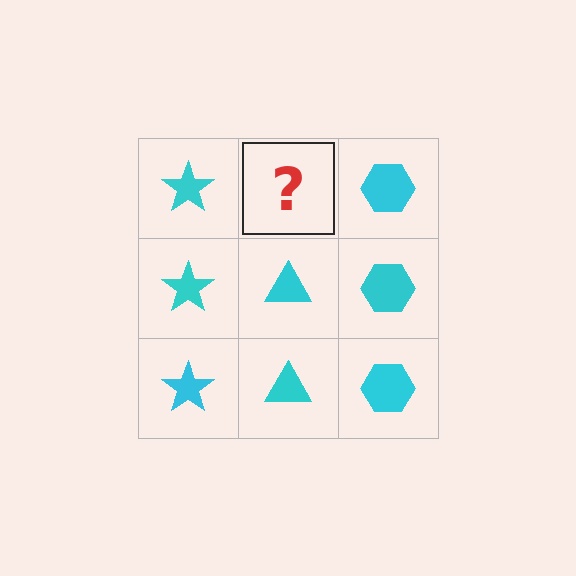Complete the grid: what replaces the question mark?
The question mark should be replaced with a cyan triangle.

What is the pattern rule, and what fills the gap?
The rule is that each column has a consistent shape. The gap should be filled with a cyan triangle.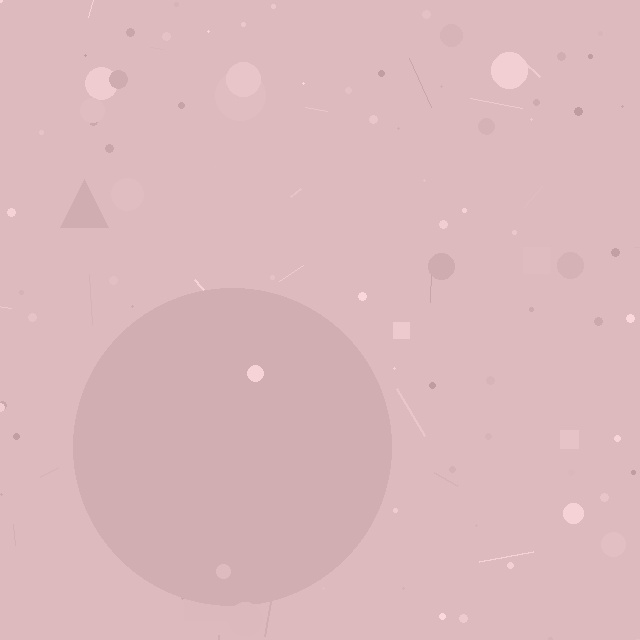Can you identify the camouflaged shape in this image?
The camouflaged shape is a circle.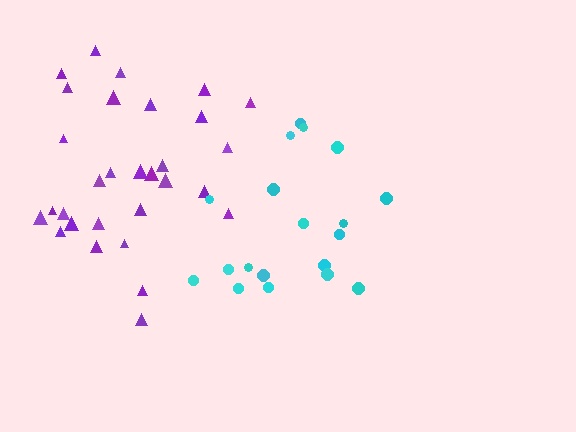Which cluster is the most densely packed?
Purple.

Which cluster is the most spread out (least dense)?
Cyan.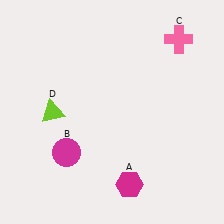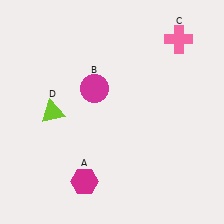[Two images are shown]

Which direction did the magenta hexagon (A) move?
The magenta hexagon (A) moved left.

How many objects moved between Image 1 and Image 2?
2 objects moved between the two images.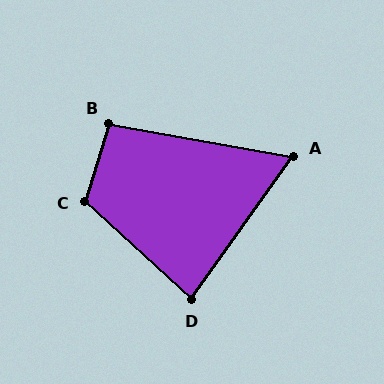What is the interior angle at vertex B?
Approximately 97 degrees (obtuse).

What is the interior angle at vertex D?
Approximately 83 degrees (acute).